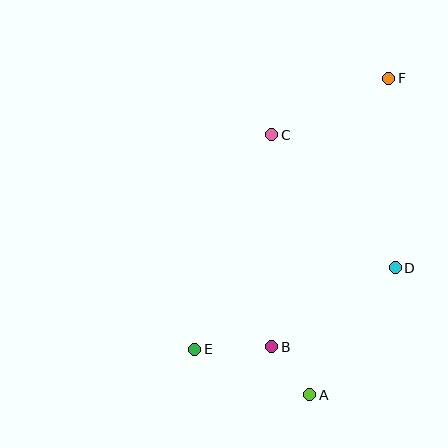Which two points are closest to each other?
Points A and B are closest to each other.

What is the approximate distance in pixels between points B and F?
The distance between B and F is approximately 293 pixels.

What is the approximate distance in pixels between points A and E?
The distance between A and E is approximately 123 pixels.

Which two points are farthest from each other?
Points E and F are farthest from each other.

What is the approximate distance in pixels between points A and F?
The distance between A and F is approximately 326 pixels.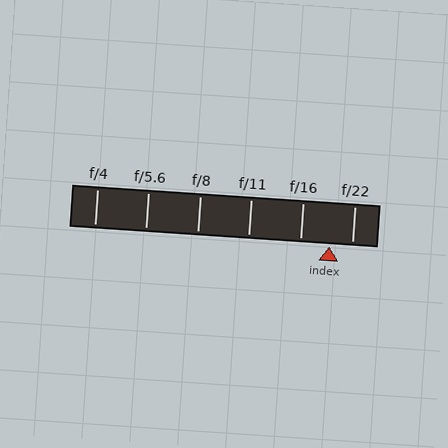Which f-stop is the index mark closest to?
The index mark is closest to f/22.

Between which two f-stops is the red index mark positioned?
The index mark is between f/16 and f/22.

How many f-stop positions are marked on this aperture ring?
There are 6 f-stop positions marked.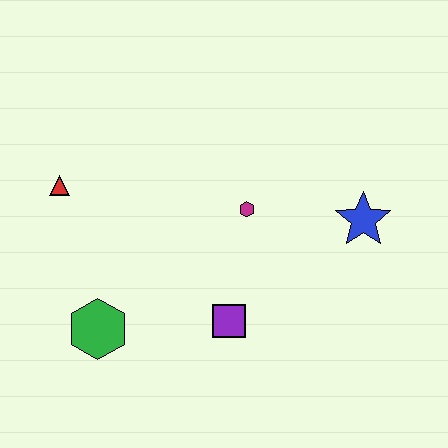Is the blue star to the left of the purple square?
No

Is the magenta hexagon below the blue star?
No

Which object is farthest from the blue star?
The red triangle is farthest from the blue star.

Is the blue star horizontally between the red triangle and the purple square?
No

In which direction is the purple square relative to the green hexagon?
The purple square is to the right of the green hexagon.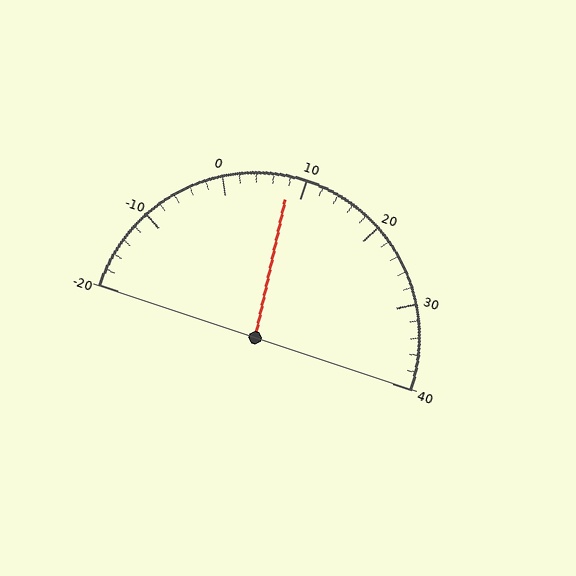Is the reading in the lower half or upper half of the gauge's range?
The reading is in the lower half of the range (-20 to 40).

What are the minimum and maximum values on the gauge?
The gauge ranges from -20 to 40.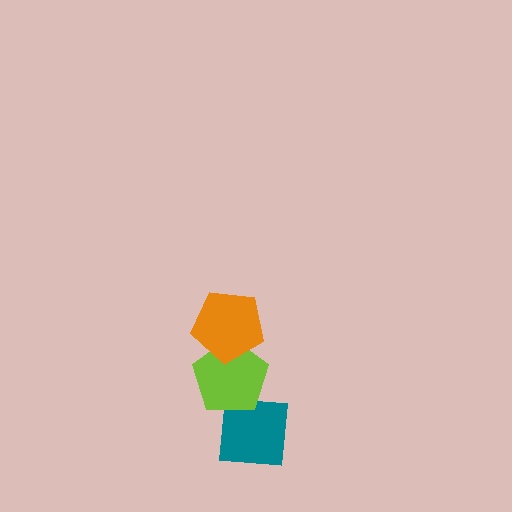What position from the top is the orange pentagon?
The orange pentagon is 1st from the top.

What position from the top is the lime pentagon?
The lime pentagon is 2nd from the top.